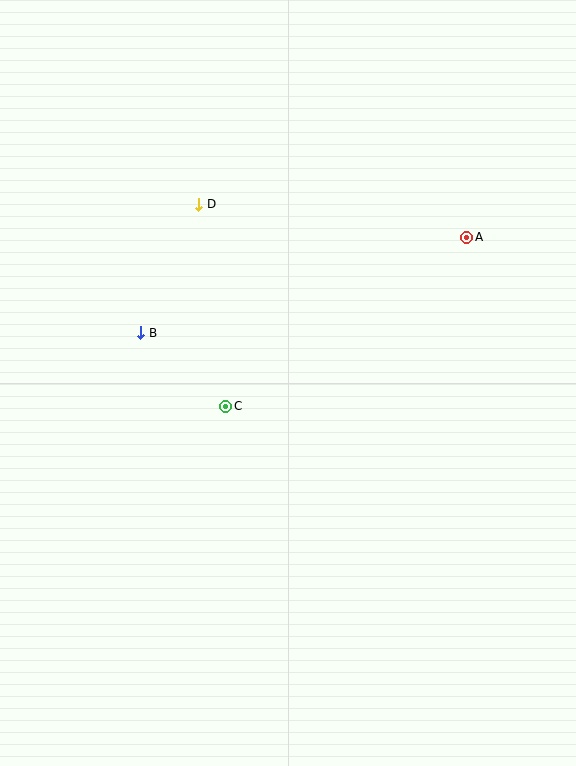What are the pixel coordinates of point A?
Point A is at (467, 237).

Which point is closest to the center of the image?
Point C at (226, 406) is closest to the center.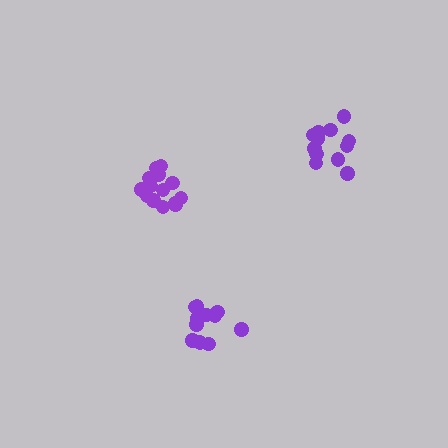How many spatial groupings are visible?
There are 3 spatial groupings.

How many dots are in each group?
Group 1: 11 dots, Group 2: 15 dots, Group 3: 14 dots (40 total).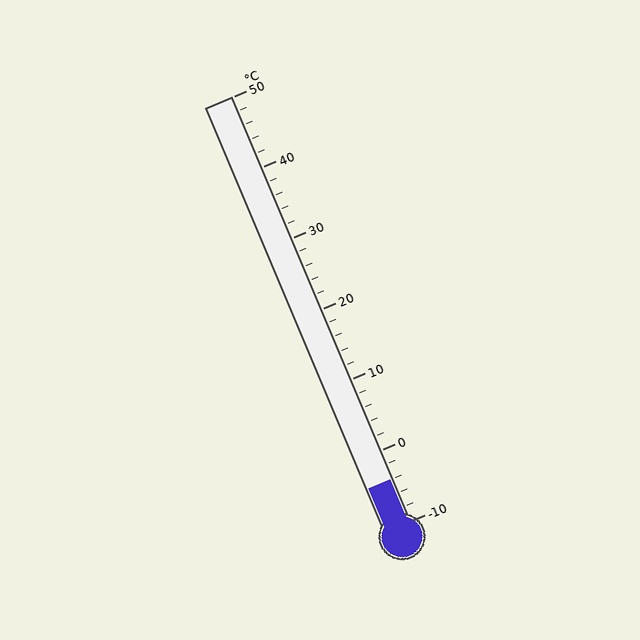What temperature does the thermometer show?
The thermometer shows approximately -4°C.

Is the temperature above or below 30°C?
The temperature is below 30°C.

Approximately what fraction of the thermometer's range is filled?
The thermometer is filled to approximately 10% of its range.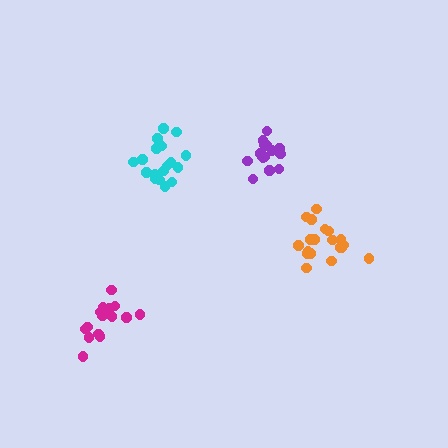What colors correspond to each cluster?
The clusters are colored: purple, cyan, orange, magenta.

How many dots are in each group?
Group 1: 17 dots, Group 2: 18 dots, Group 3: 19 dots, Group 4: 15 dots (69 total).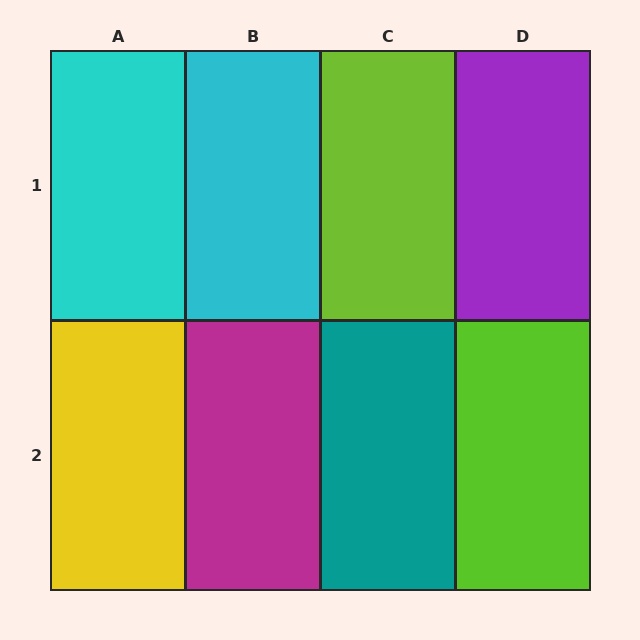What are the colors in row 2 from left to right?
Yellow, magenta, teal, lime.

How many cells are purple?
1 cell is purple.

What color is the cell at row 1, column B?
Cyan.